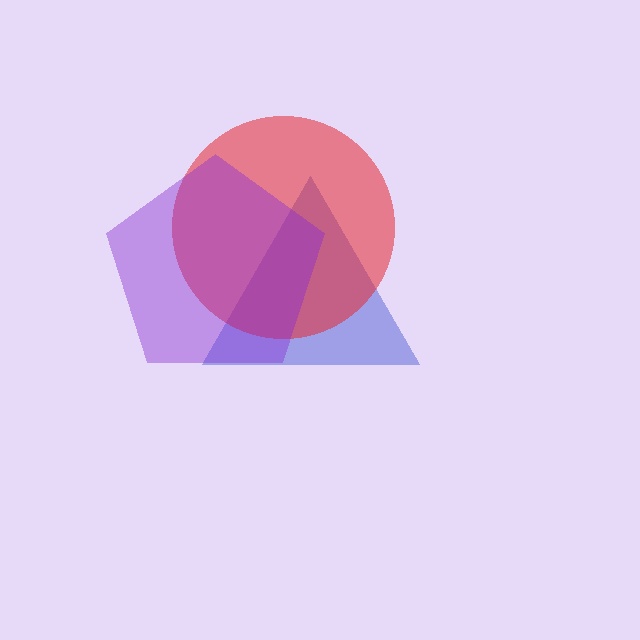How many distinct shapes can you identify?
There are 3 distinct shapes: a blue triangle, a red circle, a purple pentagon.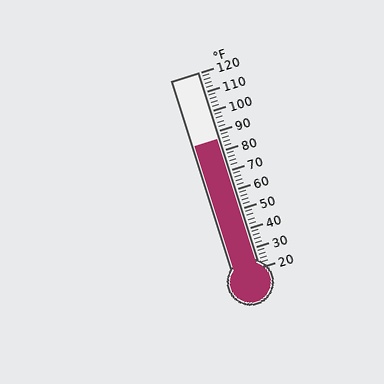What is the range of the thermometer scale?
The thermometer scale ranges from 20°F to 120°F.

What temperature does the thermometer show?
The thermometer shows approximately 86°F.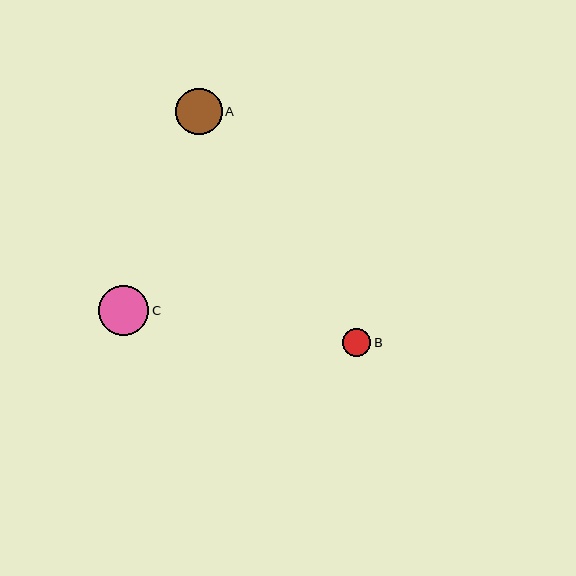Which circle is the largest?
Circle C is the largest with a size of approximately 50 pixels.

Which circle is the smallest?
Circle B is the smallest with a size of approximately 28 pixels.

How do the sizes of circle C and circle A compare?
Circle C and circle A are approximately the same size.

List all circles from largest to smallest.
From largest to smallest: C, A, B.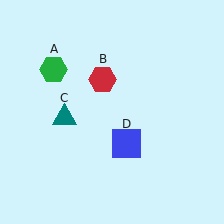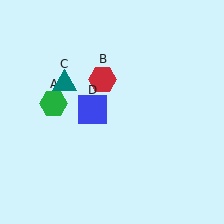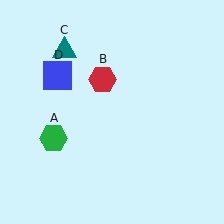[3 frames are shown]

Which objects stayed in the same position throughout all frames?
Red hexagon (object B) remained stationary.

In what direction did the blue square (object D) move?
The blue square (object D) moved up and to the left.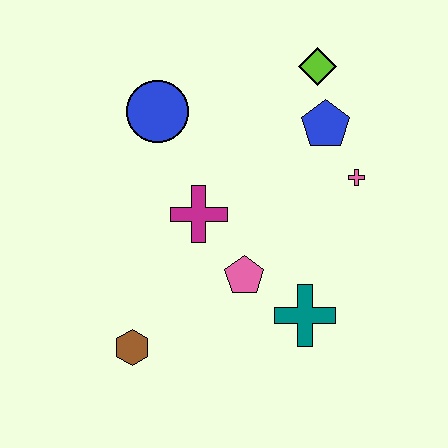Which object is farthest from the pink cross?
The brown hexagon is farthest from the pink cross.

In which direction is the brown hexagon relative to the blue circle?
The brown hexagon is below the blue circle.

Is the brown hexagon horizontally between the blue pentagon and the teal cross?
No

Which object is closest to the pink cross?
The blue pentagon is closest to the pink cross.